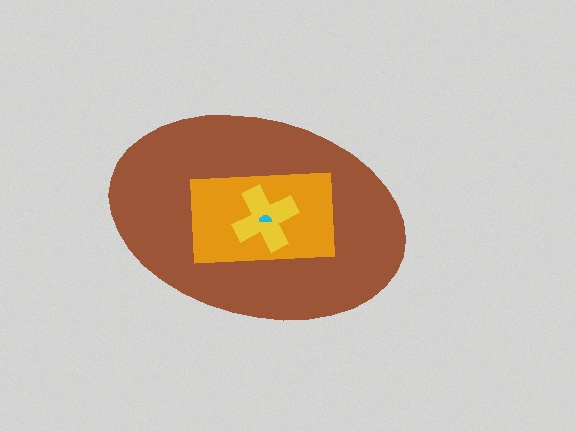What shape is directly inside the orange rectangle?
The yellow cross.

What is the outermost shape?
The brown ellipse.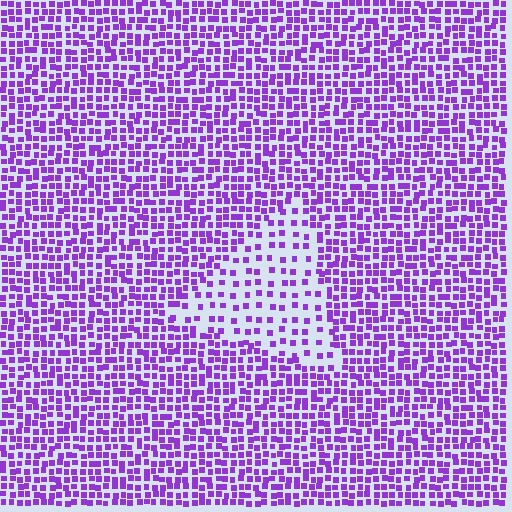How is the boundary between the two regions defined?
The boundary is defined by a change in element density (approximately 2.3x ratio). All elements are the same color, size, and shape.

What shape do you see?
I see a triangle.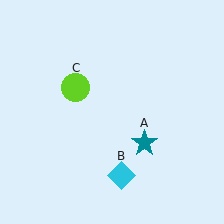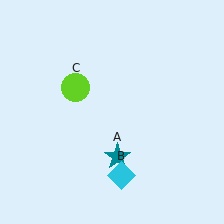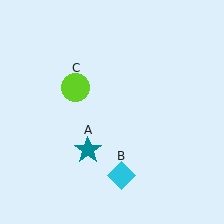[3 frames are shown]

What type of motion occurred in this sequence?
The teal star (object A) rotated clockwise around the center of the scene.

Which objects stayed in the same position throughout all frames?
Cyan diamond (object B) and lime circle (object C) remained stationary.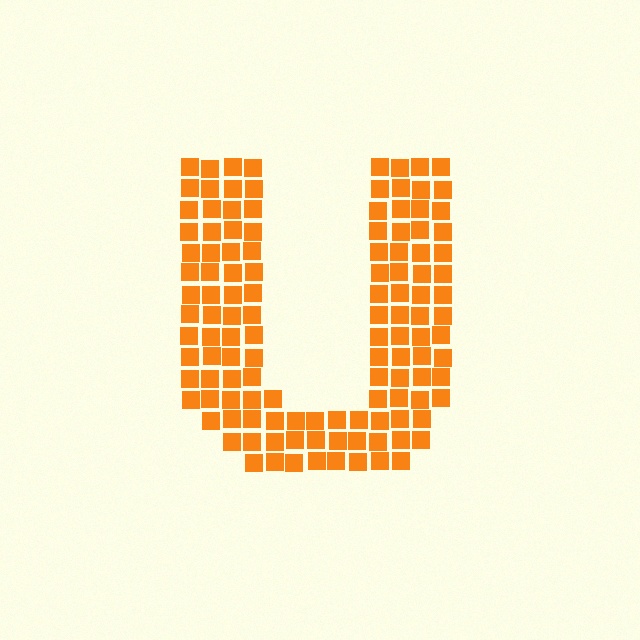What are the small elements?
The small elements are squares.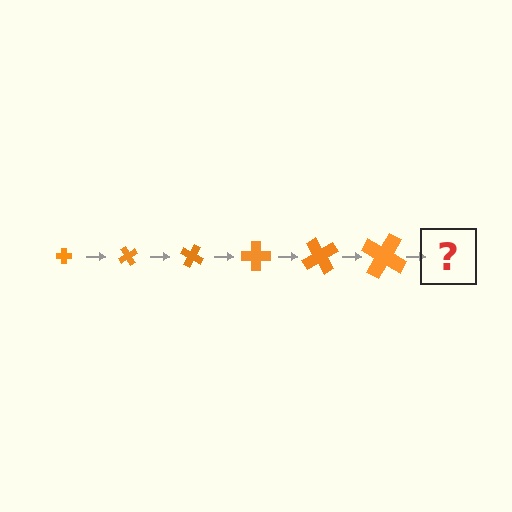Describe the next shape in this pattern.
It should be a cross, larger than the previous one and rotated 360 degrees from the start.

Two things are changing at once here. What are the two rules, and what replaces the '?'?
The two rules are that the cross grows larger each step and it rotates 60 degrees each step. The '?' should be a cross, larger than the previous one and rotated 360 degrees from the start.